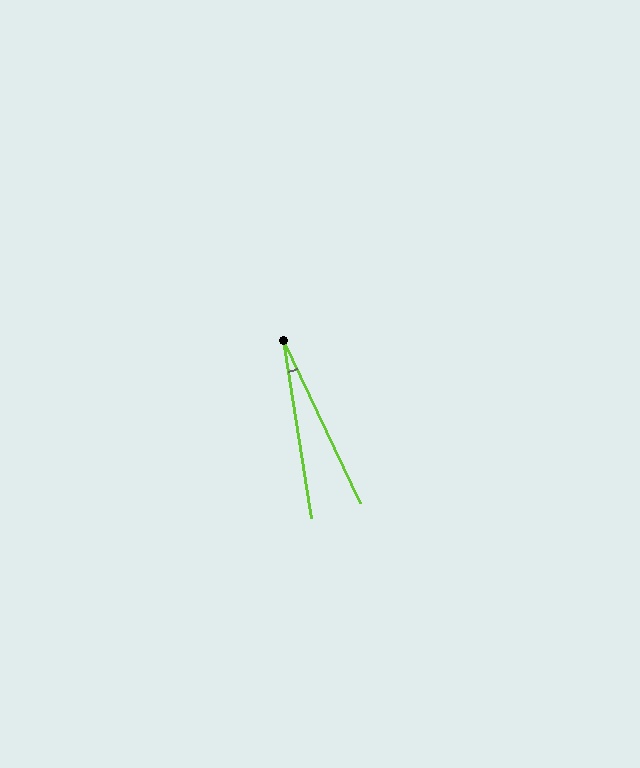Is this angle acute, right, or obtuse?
It is acute.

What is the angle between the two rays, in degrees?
Approximately 16 degrees.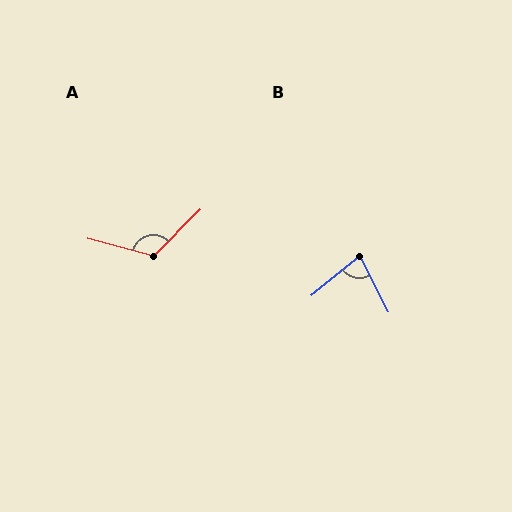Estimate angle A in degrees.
Approximately 120 degrees.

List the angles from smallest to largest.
B (78°), A (120°).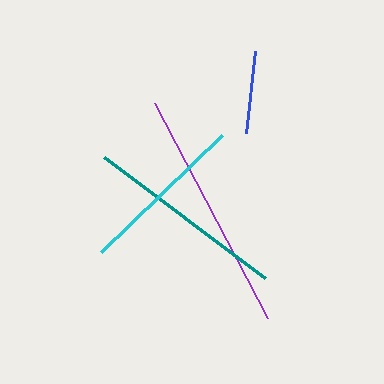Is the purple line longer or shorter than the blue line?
The purple line is longer than the blue line.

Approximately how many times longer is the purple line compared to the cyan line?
The purple line is approximately 1.4 times the length of the cyan line.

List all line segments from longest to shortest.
From longest to shortest: purple, teal, cyan, blue.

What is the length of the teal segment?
The teal segment is approximately 201 pixels long.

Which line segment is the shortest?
The blue line is the shortest at approximately 83 pixels.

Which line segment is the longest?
The purple line is the longest at approximately 242 pixels.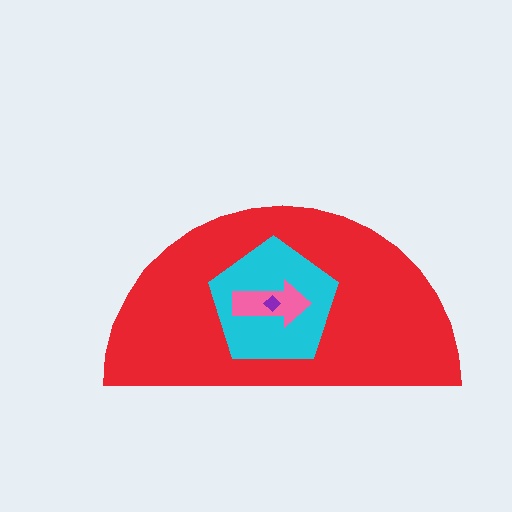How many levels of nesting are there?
4.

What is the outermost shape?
The red semicircle.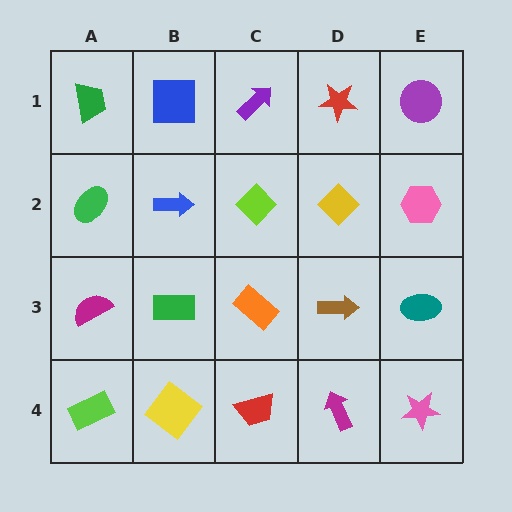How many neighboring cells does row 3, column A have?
3.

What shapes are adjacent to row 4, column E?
A teal ellipse (row 3, column E), a magenta arrow (row 4, column D).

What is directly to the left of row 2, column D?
A lime diamond.